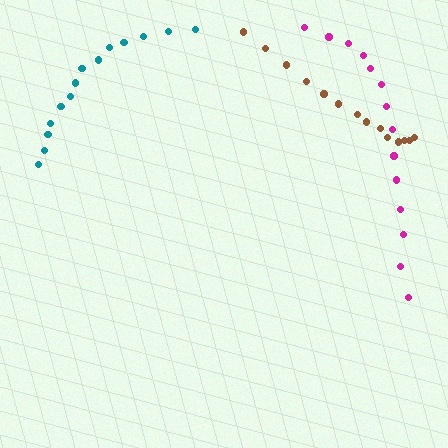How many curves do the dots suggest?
There are 3 distinct paths.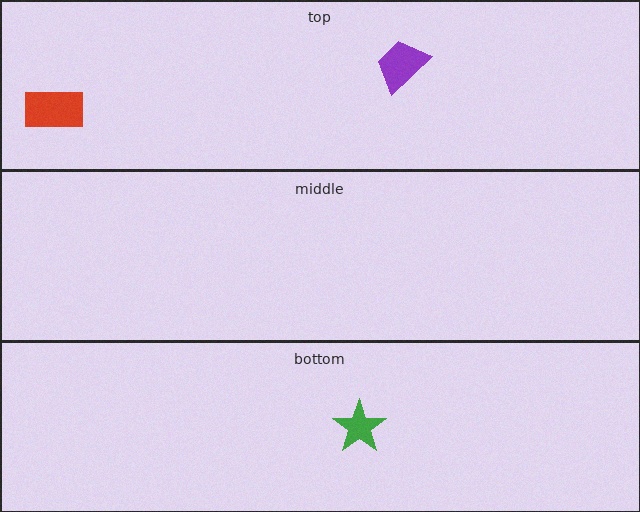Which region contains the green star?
The bottom region.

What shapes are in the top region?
The purple trapezoid, the red rectangle.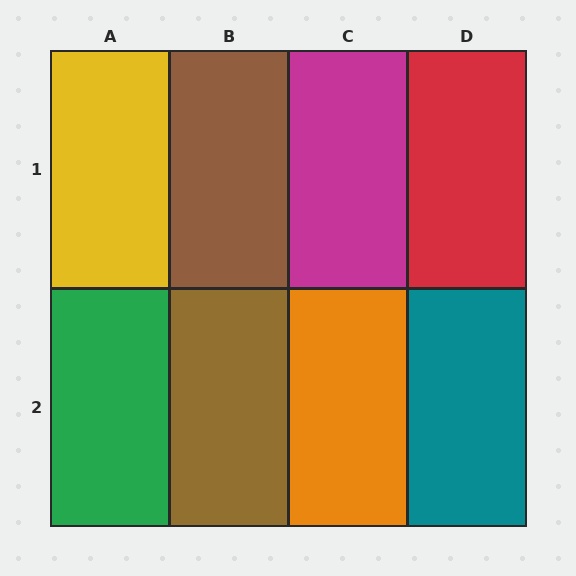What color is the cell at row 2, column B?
Brown.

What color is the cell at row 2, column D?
Teal.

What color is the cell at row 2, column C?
Orange.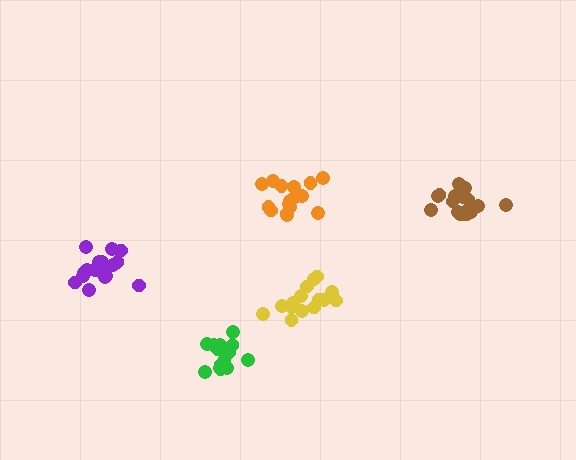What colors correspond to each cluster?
The clusters are colored: purple, brown, green, orange, yellow.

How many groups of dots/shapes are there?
There are 5 groups.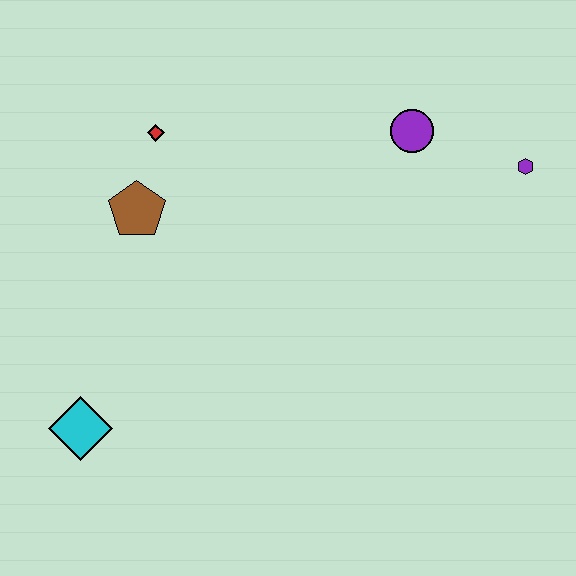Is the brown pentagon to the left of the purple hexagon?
Yes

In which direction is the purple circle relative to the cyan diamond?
The purple circle is to the right of the cyan diamond.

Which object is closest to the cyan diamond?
The brown pentagon is closest to the cyan diamond.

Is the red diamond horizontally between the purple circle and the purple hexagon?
No